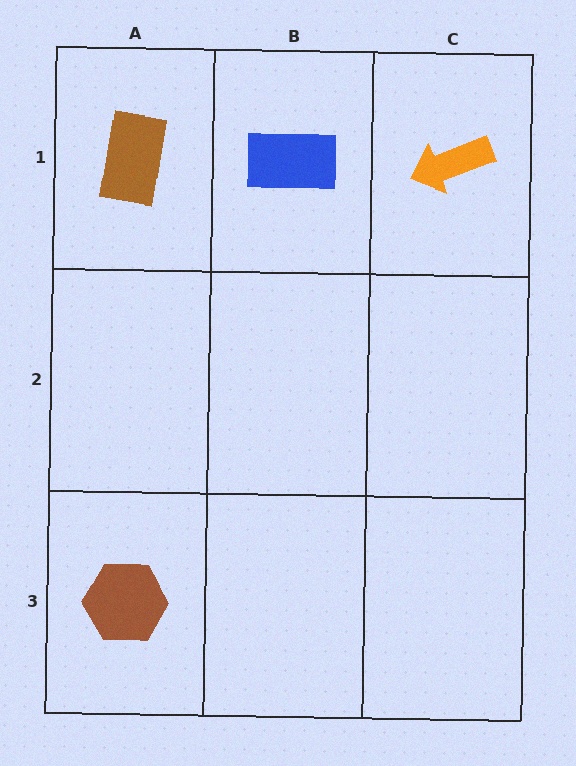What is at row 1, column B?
A blue rectangle.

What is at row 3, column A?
A brown hexagon.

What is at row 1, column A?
A brown rectangle.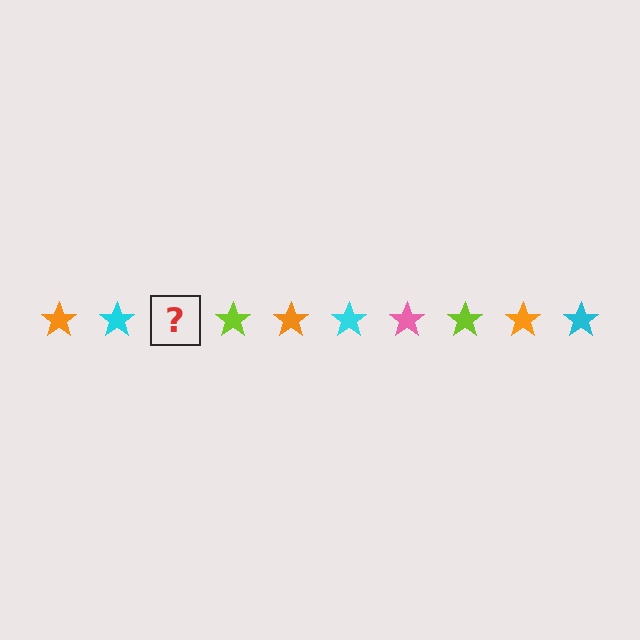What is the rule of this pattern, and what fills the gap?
The rule is that the pattern cycles through orange, cyan, pink, lime stars. The gap should be filled with a pink star.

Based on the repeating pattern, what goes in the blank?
The blank should be a pink star.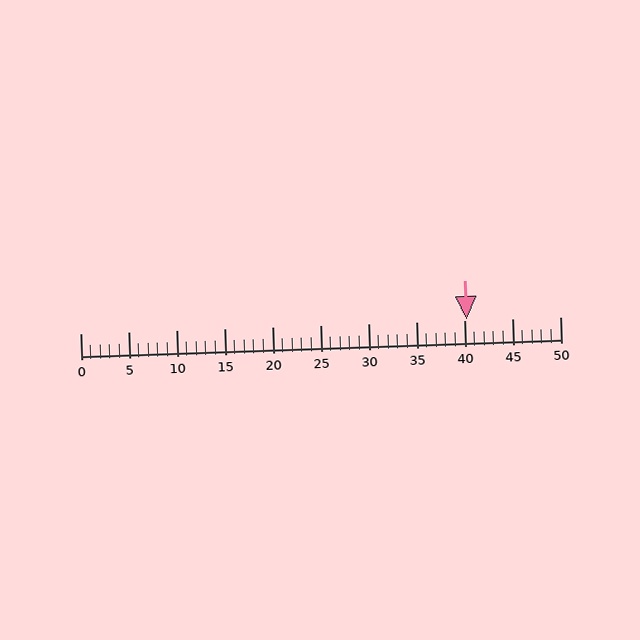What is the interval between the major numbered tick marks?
The major tick marks are spaced 5 units apart.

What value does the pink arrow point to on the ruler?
The pink arrow points to approximately 40.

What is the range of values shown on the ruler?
The ruler shows values from 0 to 50.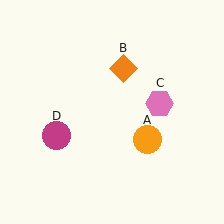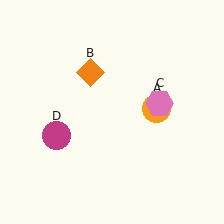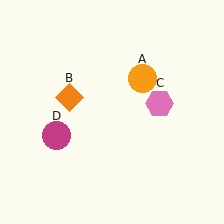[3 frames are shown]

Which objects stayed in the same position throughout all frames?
Pink hexagon (object C) and magenta circle (object D) remained stationary.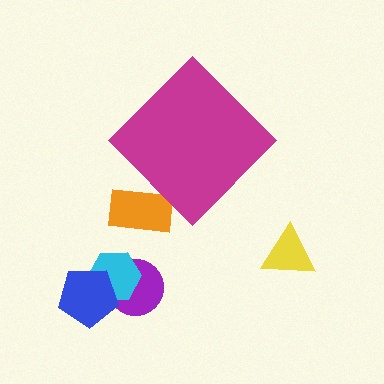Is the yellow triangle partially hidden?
No, the yellow triangle is fully visible.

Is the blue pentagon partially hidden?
No, the blue pentagon is fully visible.